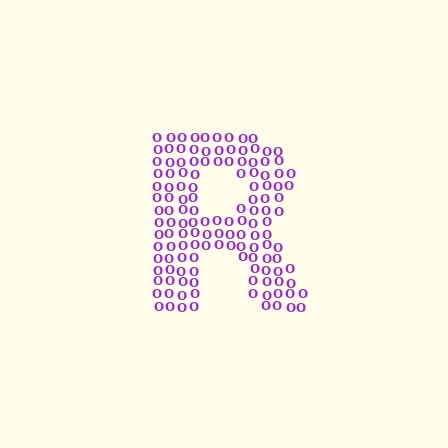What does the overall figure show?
The overall figure shows the letter R.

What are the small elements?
The small elements are letter O's.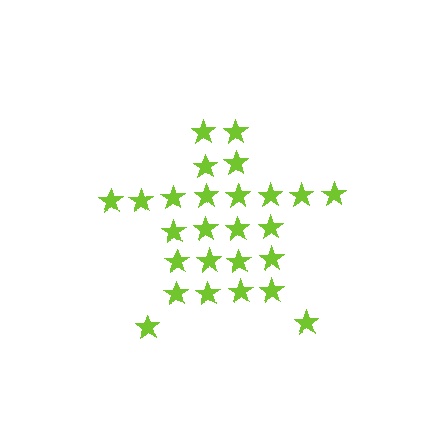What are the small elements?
The small elements are stars.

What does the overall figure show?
The overall figure shows a star.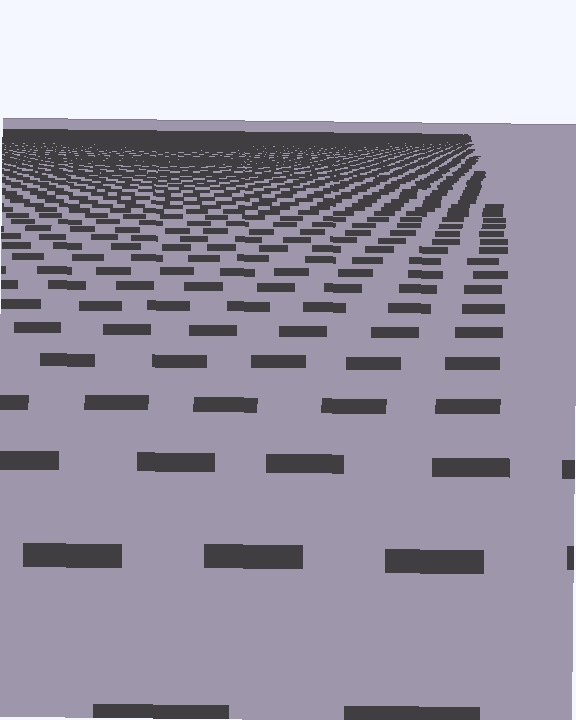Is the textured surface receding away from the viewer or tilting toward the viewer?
The surface is receding away from the viewer. Texture elements get smaller and denser toward the top.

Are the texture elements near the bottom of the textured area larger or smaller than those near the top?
Larger. Near the bottom, elements are closer to the viewer and appear at a bigger on-screen size.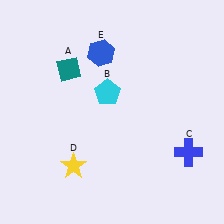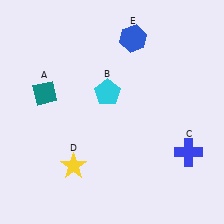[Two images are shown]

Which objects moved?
The objects that moved are: the teal diamond (A), the blue hexagon (E).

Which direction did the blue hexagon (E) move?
The blue hexagon (E) moved right.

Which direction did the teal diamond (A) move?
The teal diamond (A) moved down.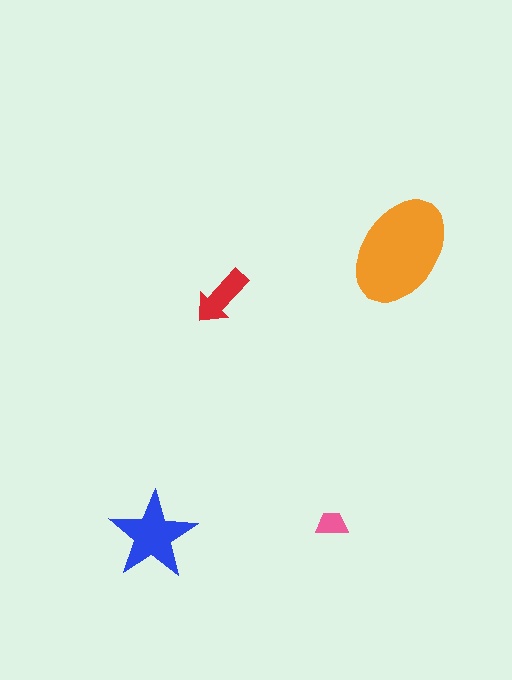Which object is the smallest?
The pink trapezoid.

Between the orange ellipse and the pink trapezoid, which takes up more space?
The orange ellipse.